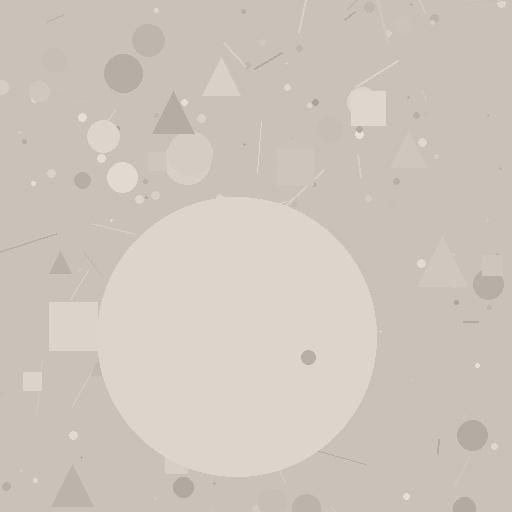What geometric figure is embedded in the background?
A circle is embedded in the background.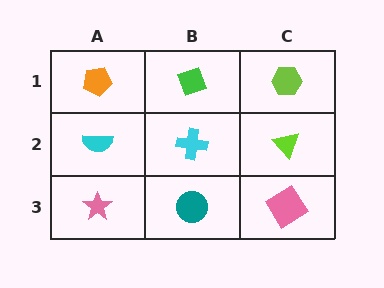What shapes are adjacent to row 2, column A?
An orange pentagon (row 1, column A), a pink star (row 3, column A), a cyan cross (row 2, column B).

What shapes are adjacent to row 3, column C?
A lime triangle (row 2, column C), a teal circle (row 3, column B).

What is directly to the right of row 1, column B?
A lime hexagon.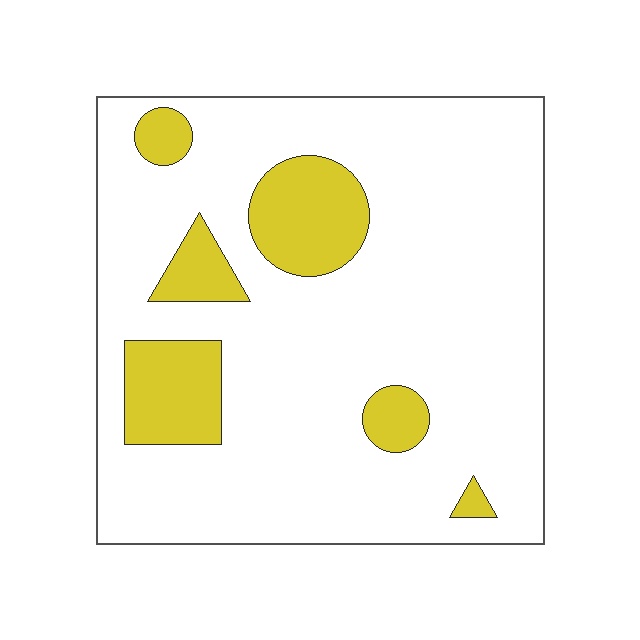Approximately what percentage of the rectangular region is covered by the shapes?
Approximately 15%.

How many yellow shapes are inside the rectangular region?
6.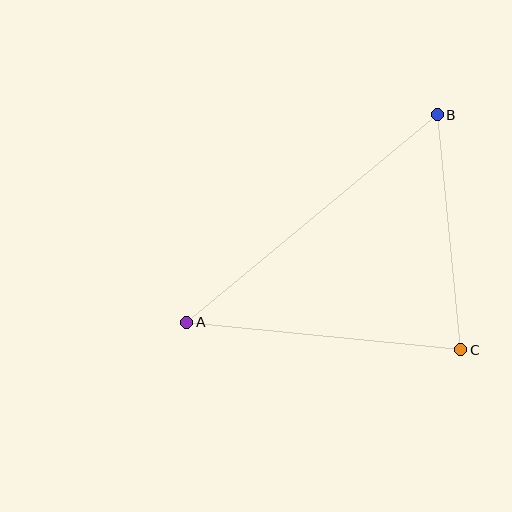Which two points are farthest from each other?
Points A and B are farthest from each other.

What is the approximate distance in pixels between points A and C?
The distance between A and C is approximately 275 pixels.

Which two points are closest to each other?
Points B and C are closest to each other.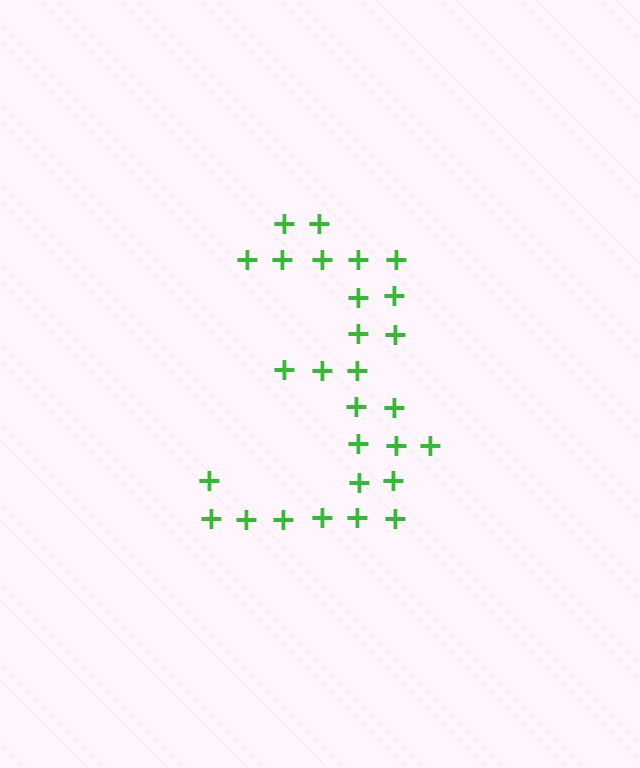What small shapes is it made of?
It is made of small plus signs.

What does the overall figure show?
The overall figure shows the digit 3.